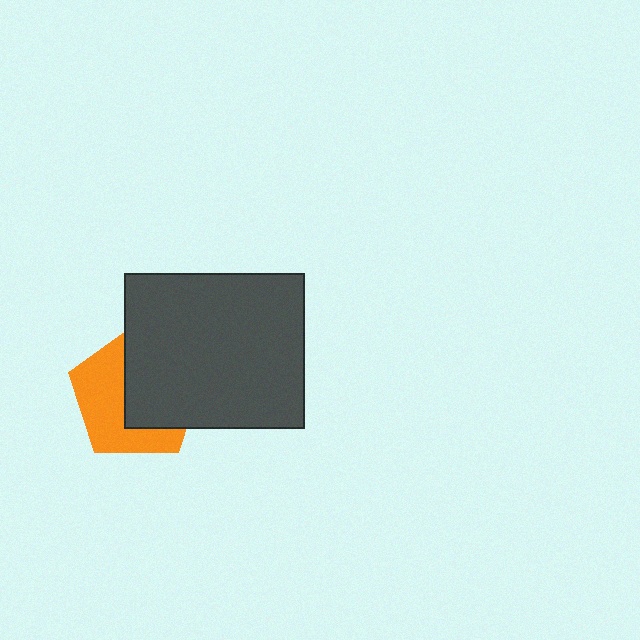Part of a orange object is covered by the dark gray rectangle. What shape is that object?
It is a pentagon.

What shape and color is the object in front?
The object in front is a dark gray rectangle.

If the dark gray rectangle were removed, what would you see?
You would see the complete orange pentagon.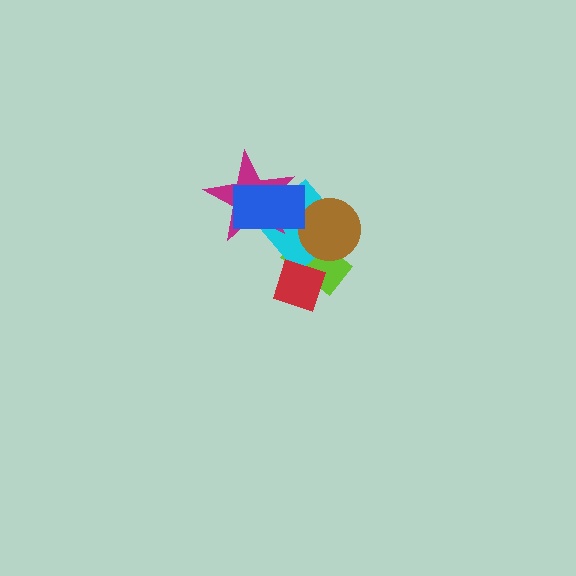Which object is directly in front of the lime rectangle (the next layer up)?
The cyan diamond is directly in front of the lime rectangle.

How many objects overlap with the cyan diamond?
4 objects overlap with the cyan diamond.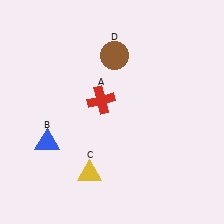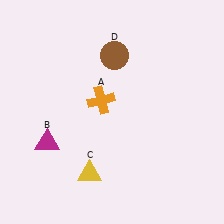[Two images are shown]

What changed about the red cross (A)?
In Image 1, A is red. In Image 2, it changed to orange.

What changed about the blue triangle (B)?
In Image 1, B is blue. In Image 2, it changed to magenta.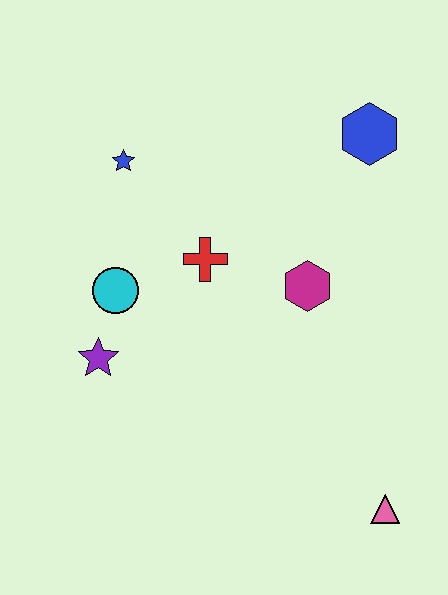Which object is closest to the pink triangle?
The magenta hexagon is closest to the pink triangle.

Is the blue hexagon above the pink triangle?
Yes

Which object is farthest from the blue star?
The pink triangle is farthest from the blue star.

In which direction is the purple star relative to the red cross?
The purple star is to the left of the red cross.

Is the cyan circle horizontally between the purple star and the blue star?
Yes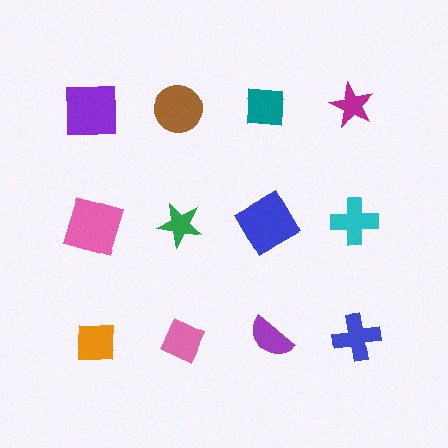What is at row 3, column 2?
A pink diamond.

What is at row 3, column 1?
An orange square.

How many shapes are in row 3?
4 shapes.